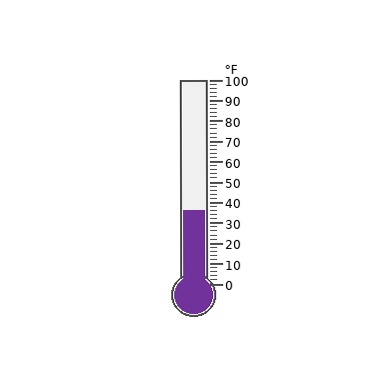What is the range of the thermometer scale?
The thermometer scale ranges from 0°F to 100°F.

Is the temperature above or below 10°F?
The temperature is above 10°F.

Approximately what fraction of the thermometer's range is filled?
The thermometer is filled to approximately 35% of its range.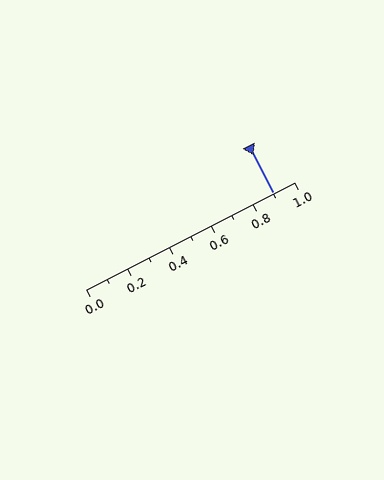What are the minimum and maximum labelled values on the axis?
The axis runs from 0.0 to 1.0.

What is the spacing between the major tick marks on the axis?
The major ticks are spaced 0.2 apart.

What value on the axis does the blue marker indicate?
The marker indicates approximately 0.9.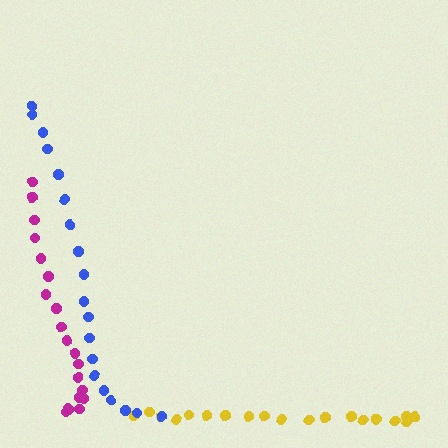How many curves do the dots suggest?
There are 3 distinct paths.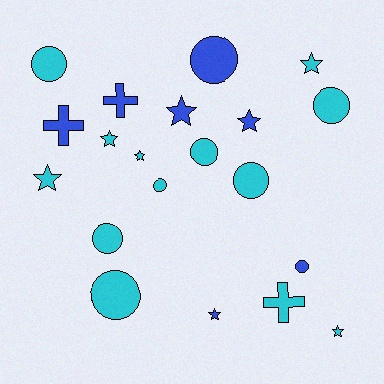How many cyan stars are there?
There are 5 cyan stars.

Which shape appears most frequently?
Circle, with 9 objects.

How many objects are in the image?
There are 20 objects.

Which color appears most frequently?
Cyan, with 13 objects.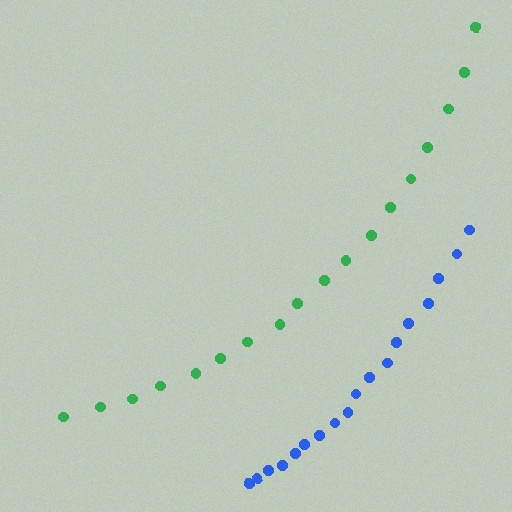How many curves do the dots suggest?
There are 2 distinct paths.